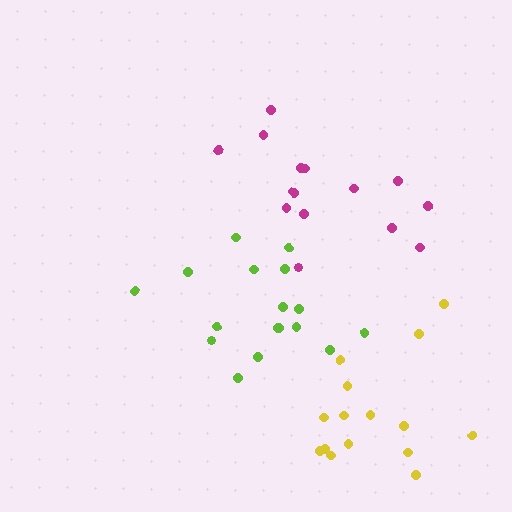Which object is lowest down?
The yellow cluster is bottommost.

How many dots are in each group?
Group 1: 15 dots, Group 2: 17 dots, Group 3: 15 dots (47 total).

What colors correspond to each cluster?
The clusters are colored: magenta, lime, yellow.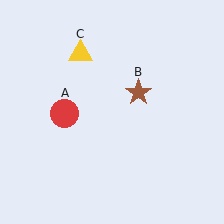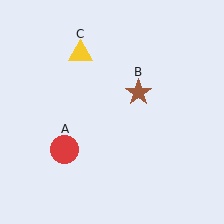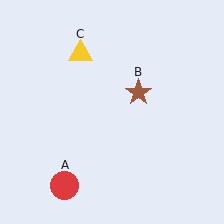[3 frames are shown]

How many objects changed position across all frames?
1 object changed position: red circle (object A).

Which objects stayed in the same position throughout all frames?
Brown star (object B) and yellow triangle (object C) remained stationary.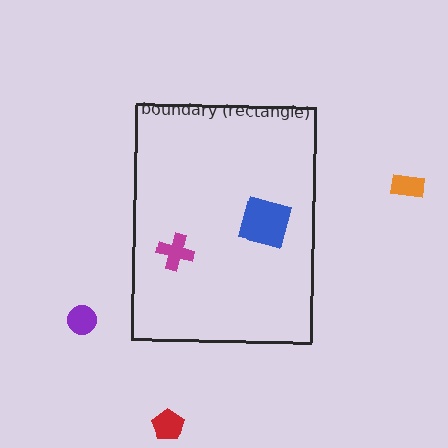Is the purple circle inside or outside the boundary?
Outside.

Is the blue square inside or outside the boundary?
Inside.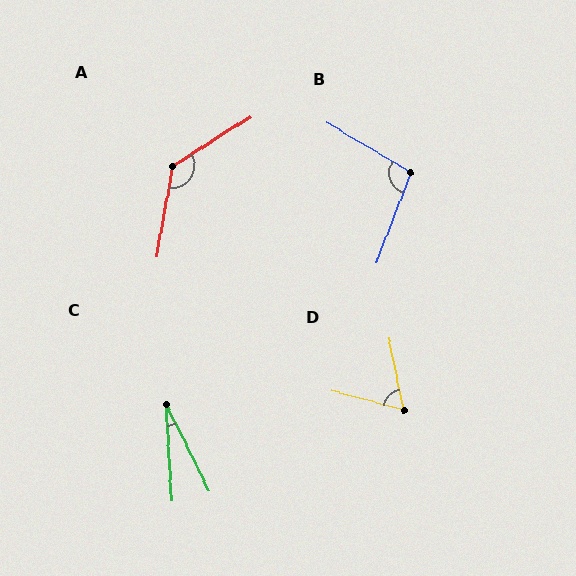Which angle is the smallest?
C, at approximately 23 degrees.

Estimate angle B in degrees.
Approximately 100 degrees.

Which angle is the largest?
A, at approximately 132 degrees.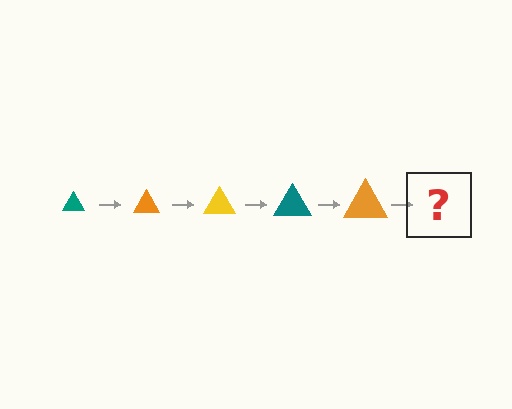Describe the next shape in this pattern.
It should be a yellow triangle, larger than the previous one.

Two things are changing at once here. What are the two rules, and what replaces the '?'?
The two rules are that the triangle grows larger each step and the color cycles through teal, orange, and yellow. The '?' should be a yellow triangle, larger than the previous one.